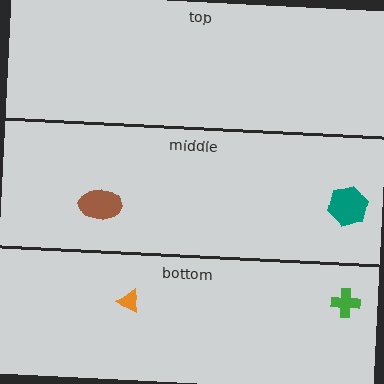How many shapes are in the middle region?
2.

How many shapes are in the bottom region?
2.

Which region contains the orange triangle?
The bottom region.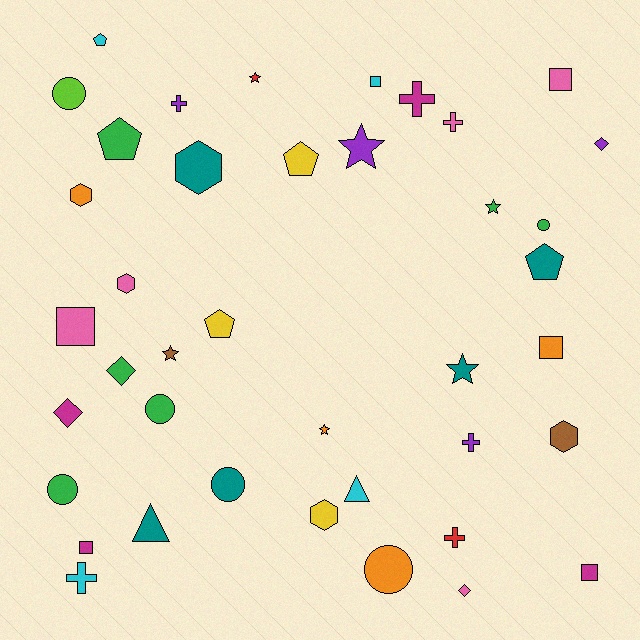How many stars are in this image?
There are 6 stars.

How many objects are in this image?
There are 40 objects.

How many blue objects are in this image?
There are no blue objects.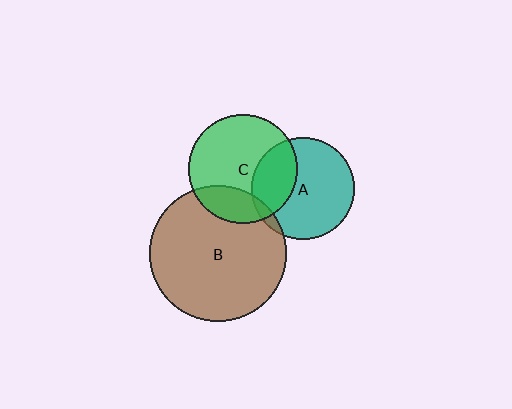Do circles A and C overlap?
Yes.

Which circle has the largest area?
Circle B (brown).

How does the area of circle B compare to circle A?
Approximately 1.8 times.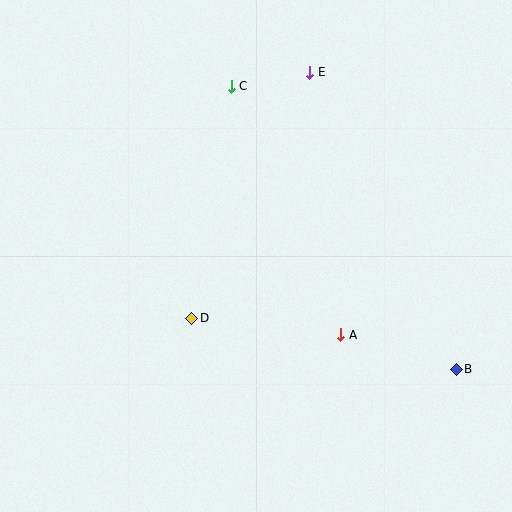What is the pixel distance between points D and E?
The distance between D and E is 272 pixels.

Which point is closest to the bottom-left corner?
Point D is closest to the bottom-left corner.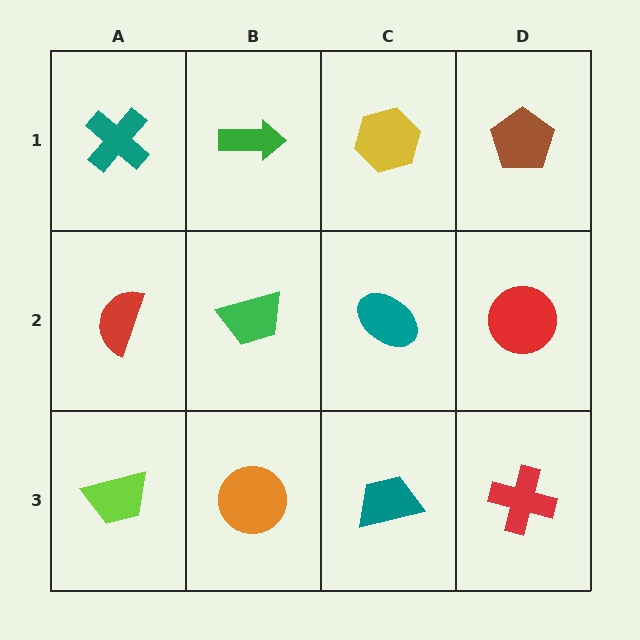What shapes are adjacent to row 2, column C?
A yellow hexagon (row 1, column C), a teal trapezoid (row 3, column C), a green trapezoid (row 2, column B), a red circle (row 2, column D).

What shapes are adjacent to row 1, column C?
A teal ellipse (row 2, column C), a green arrow (row 1, column B), a brown pentagon (row 1, column D).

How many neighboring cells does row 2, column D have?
3.